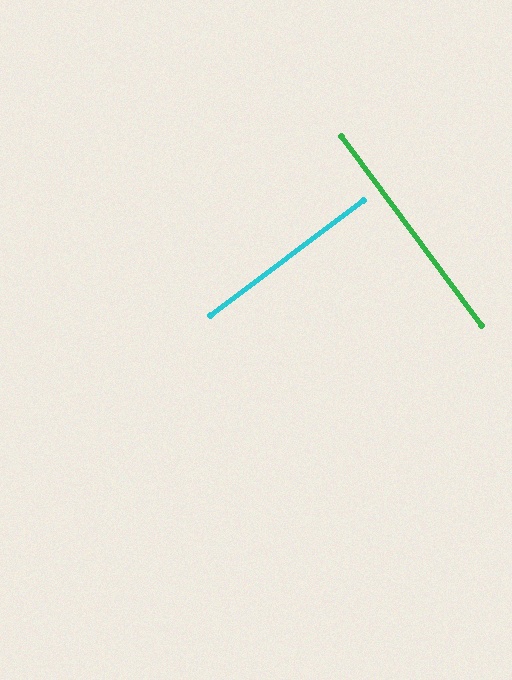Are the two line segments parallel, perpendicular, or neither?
Perpendicular — they meet at approximately 89°.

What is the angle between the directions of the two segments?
Approximately 89 degrees.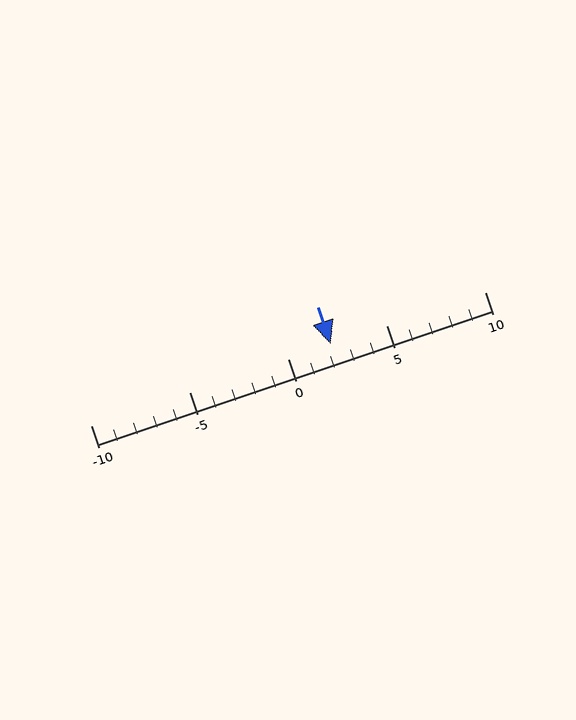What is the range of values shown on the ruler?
The ruler shows values from -10 to 10.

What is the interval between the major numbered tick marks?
The major tick marks are spaced 5 units apart.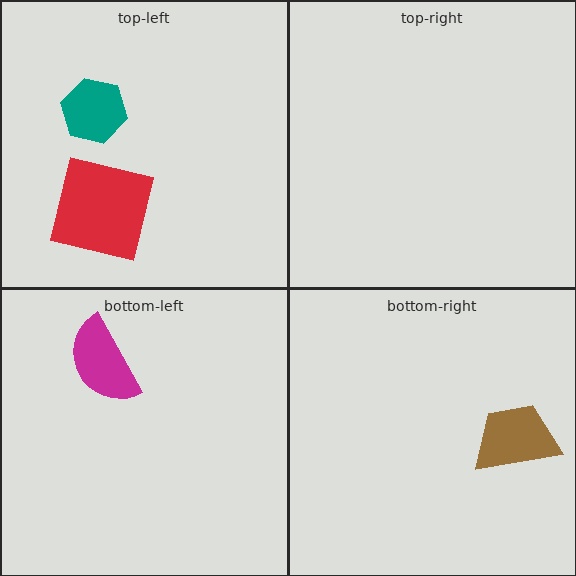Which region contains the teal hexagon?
The top-left region.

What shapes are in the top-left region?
The red square, the teal hexagon.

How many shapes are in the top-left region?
2.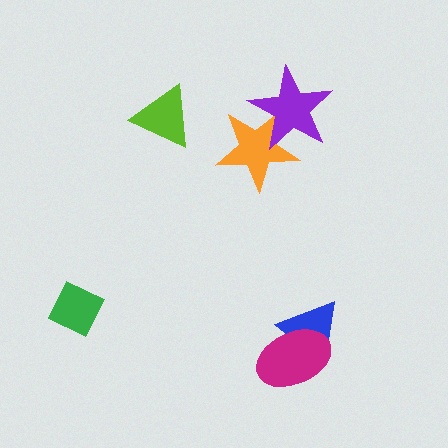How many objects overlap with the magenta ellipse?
1 object overlaps with the magenta ellipse.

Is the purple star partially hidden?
No, no other shape covers it.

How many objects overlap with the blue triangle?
1 object overlaps with the blue triangle.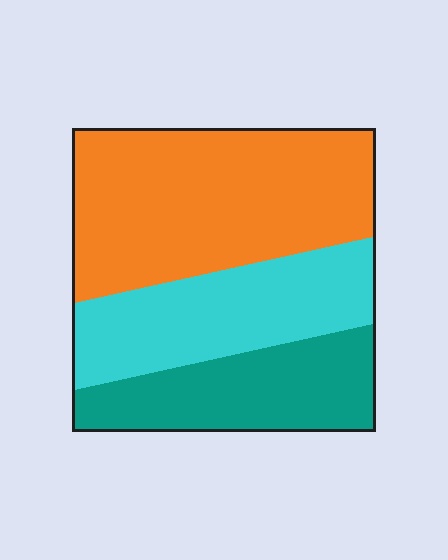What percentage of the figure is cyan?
Cyan takes up about one quarter (1/4) of the figure.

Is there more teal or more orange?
Orange.